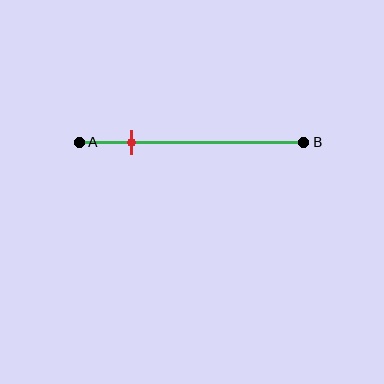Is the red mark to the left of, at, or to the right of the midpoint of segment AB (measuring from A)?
The red mark is to the left of the midpoint of segment AB.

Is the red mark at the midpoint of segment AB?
No, the mark is at about 25% from A, not at the 50% midpoint.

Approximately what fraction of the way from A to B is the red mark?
The red mark is approximately 25% of the way from A to B.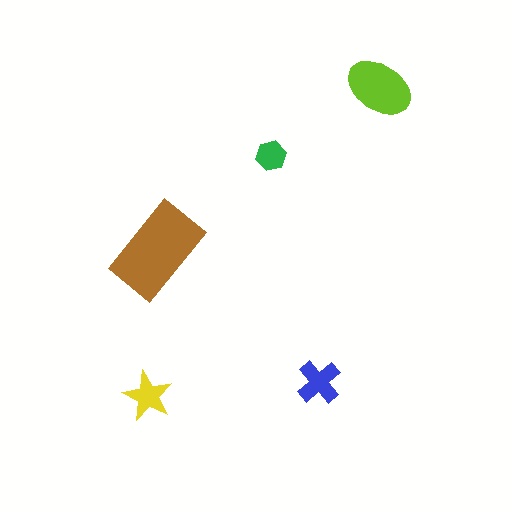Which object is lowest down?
The yellow star is bottommost.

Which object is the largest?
The brown rectangle.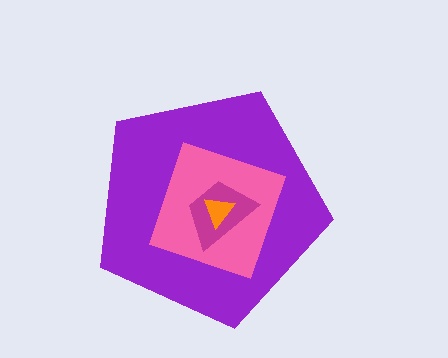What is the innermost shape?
The orange triangle.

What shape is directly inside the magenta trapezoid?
The orange triangle.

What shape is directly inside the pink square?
The magenta trapezoid.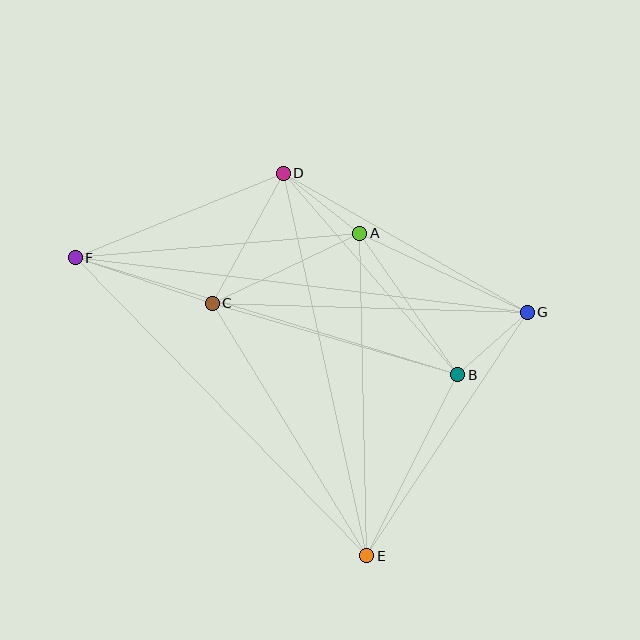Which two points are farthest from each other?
Points F and G are farthest from each other.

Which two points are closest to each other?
Points B and G are closest to each other.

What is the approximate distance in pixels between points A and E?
The distance between A and E is approximately 322 pixels.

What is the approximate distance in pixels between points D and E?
The distance between D and E is approximately 391 pixels.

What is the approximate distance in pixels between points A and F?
The distance between A and F is approximately 286 pixels.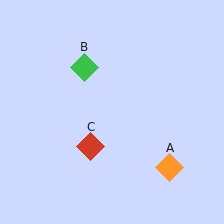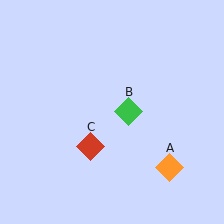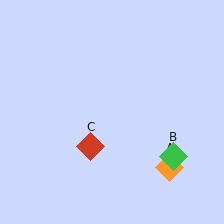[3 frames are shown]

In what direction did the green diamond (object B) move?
The green diamond (object B) moved down and to the right.